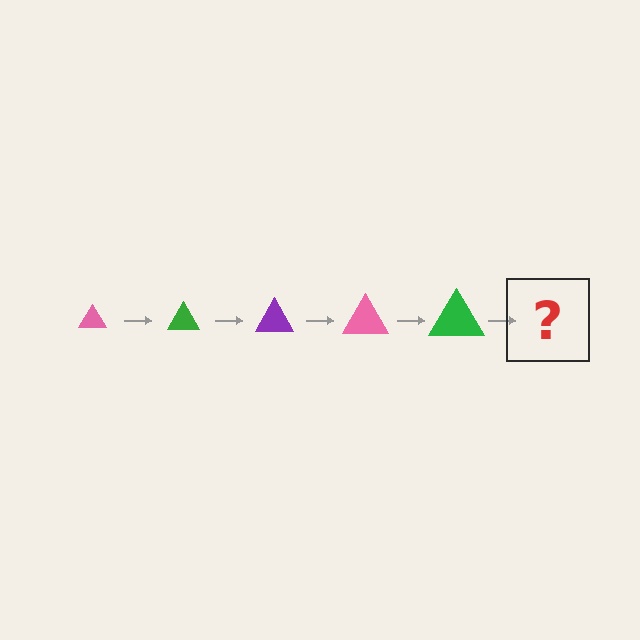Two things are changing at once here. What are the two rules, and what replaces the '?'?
The two rules are that the triangle grows larger each step and the color cycles through pink, green, and purple. The '?' should be a purple triangle, larger than the previous one.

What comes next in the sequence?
The next element should be a purple triangle, larger than the previous one.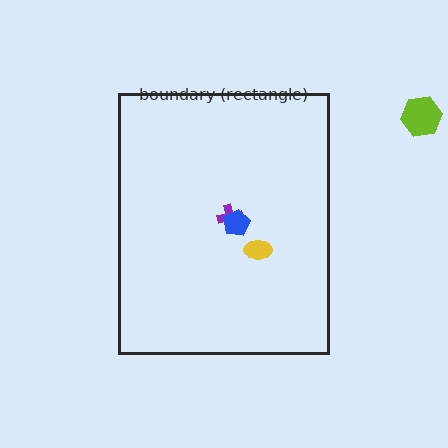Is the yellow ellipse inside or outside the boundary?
Inside.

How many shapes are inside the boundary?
3 inside, 1 outside.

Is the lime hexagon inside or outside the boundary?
Outside.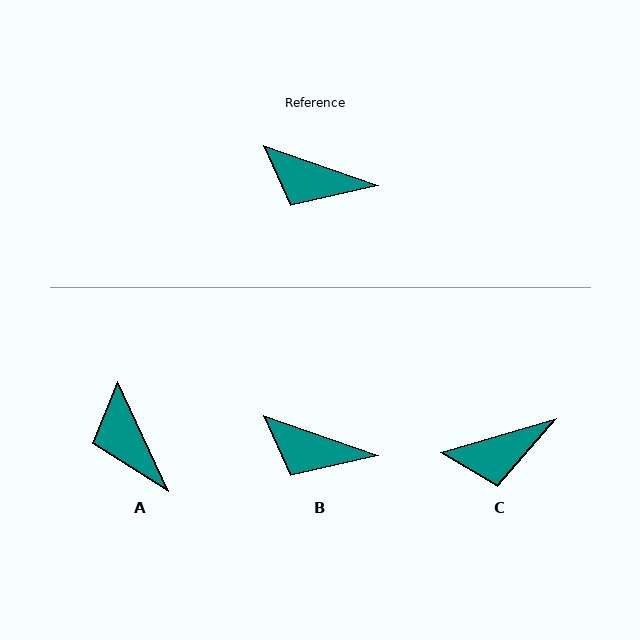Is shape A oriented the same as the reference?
No, it is off by about 46 degrees.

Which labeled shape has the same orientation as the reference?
B.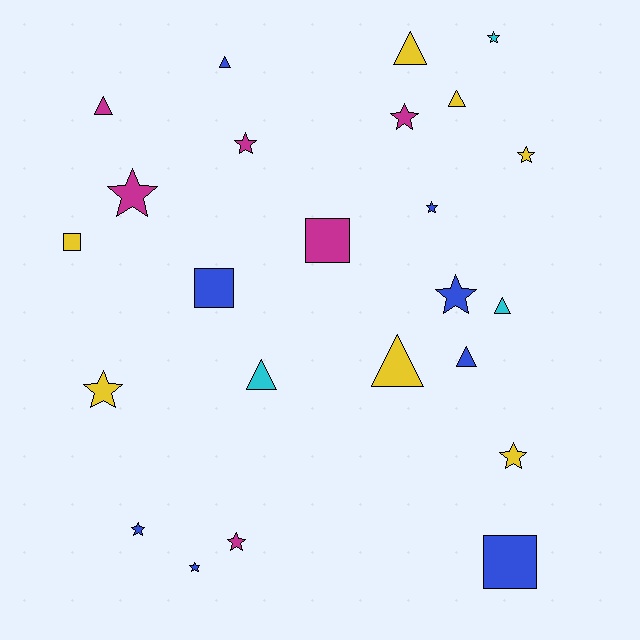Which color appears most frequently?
Blue, with 8 objects.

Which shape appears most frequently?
Star, with 12 objects.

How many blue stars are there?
There are 4 blue stars.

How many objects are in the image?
There are 24 objects.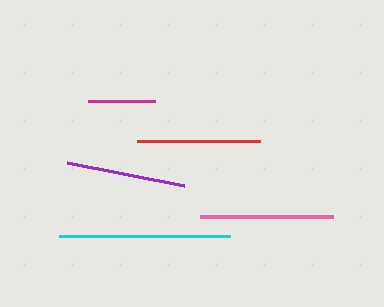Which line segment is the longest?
The cyan line is the longest at approximately 170 pixels.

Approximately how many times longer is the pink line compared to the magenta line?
The pink line is approximately 2.0 times the length of the magenta line.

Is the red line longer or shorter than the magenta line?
The red line is longer than the magenta line.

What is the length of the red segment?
The red segment is approximately 124 pixels long.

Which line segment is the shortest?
The magenta line is the shortest at approximately 68 pixels.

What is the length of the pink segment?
The pink segment is approximately 133 pixels long.